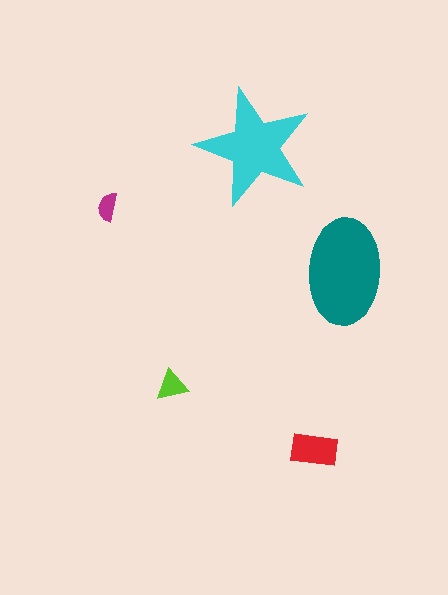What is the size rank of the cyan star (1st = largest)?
2nd.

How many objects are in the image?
There are 5 objects in the image.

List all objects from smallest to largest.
The magenta semicircle, the lime triangle, the red rectangle, the cyan star, the teal ellipse.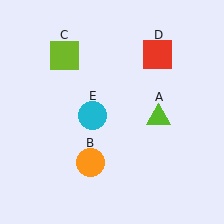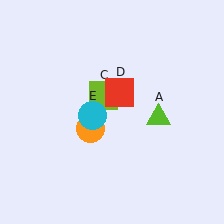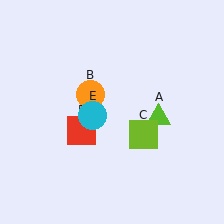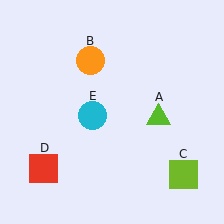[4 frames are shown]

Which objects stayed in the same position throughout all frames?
Lime triangle (object A) and cyan circle (object E) remained stationary.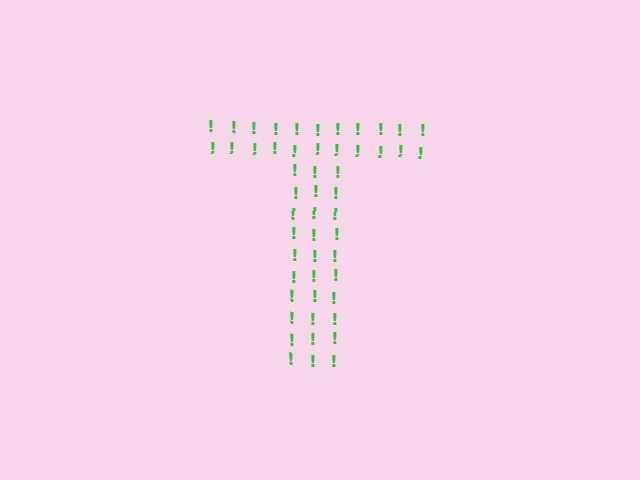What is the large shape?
The large shape is the letter T.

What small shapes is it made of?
It is made of small exclamation marks.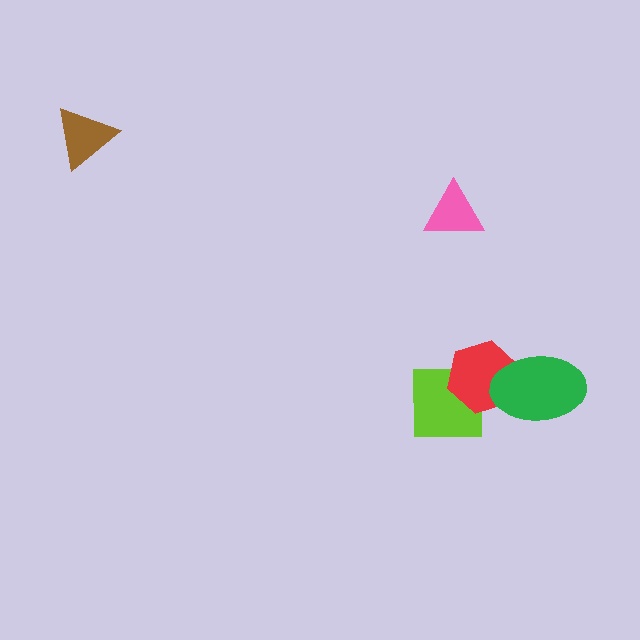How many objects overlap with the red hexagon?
2 objects overlap with the red hexagon.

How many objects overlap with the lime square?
1 object overlaps with the lime square.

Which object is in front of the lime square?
The red hexagon is in front of the lime square.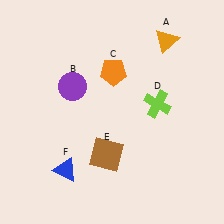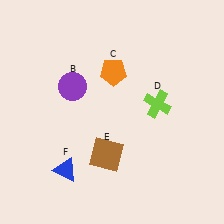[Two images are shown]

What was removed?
The orange triangle (A) was removed in Image 2.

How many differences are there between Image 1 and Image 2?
There is 1 difference between the two images.